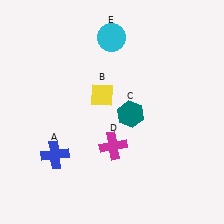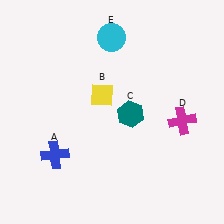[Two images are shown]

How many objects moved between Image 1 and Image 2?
1 object moved between the two images.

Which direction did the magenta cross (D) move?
The magenta cross (D) moved right.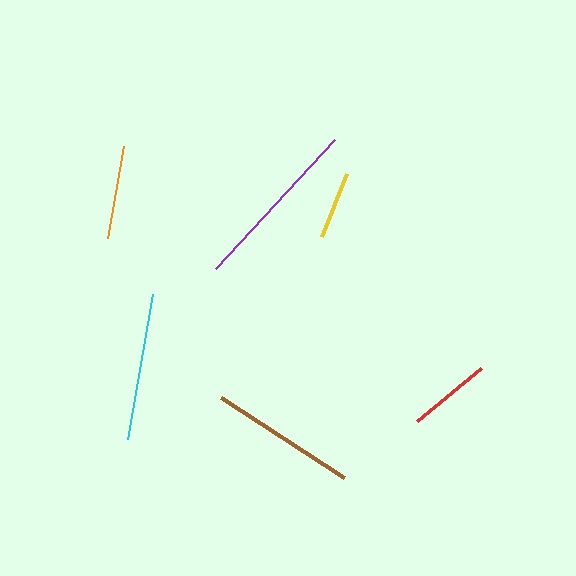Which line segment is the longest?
The purple line is the longest at approximately 176 pixels.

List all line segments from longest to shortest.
From longest to shortest: purple, cyan, brown, orange, red, yellow.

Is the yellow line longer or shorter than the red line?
The red line is longer than the yellow line.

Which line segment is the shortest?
The yellow line is the shortest at approximately 68 pixels.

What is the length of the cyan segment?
The cyan segment is approximately 147 pixels long.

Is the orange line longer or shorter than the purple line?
The purple line is longer than the orange line.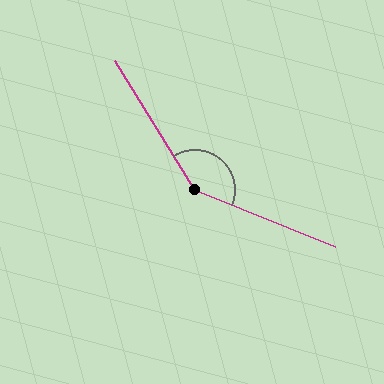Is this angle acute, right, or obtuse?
It is obtuse.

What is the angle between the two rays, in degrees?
Approximately 144 degrees.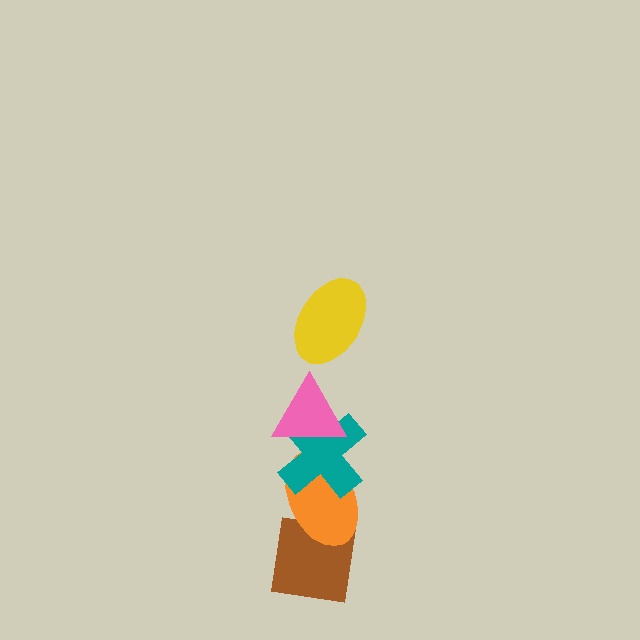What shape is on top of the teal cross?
The pink triangle is on top of the teal cross.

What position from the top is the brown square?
The brown square is 5th from the top.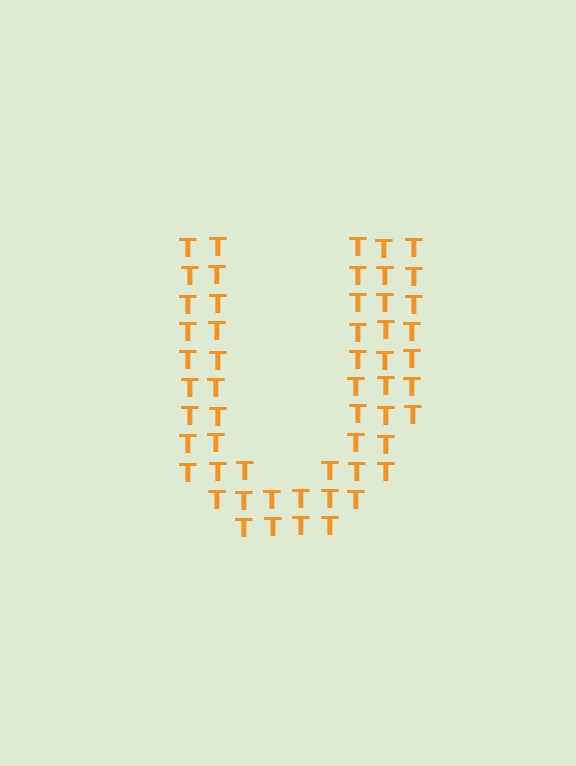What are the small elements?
The small elements are letter T's.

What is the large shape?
The large shape is the letter U.